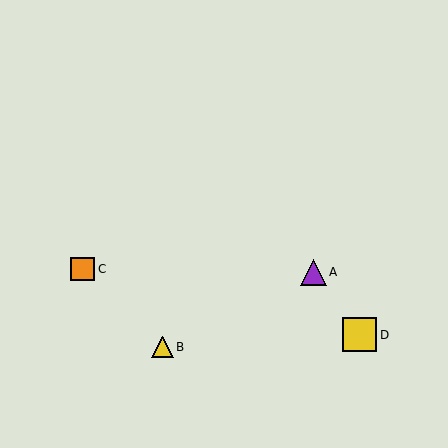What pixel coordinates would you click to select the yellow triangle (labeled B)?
Click at (162, 347) to select the yellow triangle B.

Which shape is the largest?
The yellow square (labeled D) is the largest.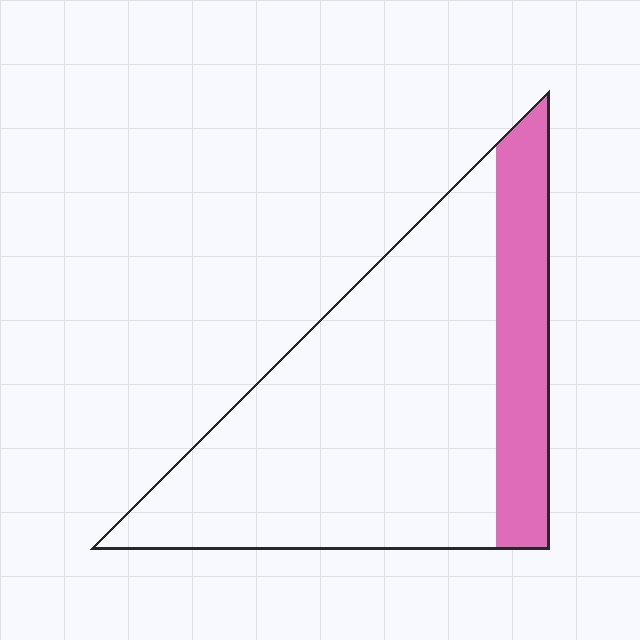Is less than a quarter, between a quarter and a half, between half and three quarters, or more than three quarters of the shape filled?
Less than a quarter.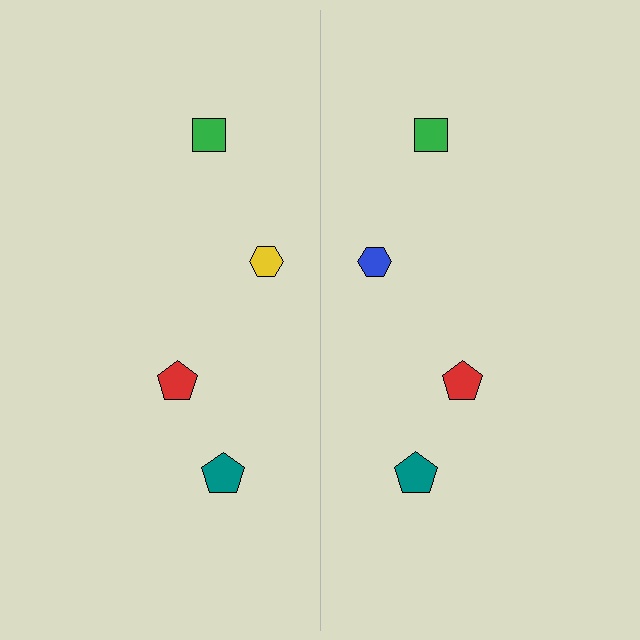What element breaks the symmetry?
The blue hexagon on the right side breaks the symmetry — its mirror counterpart is yellow.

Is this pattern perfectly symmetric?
No, the pattern is not perfectly symmetric. The blue hexagon on the right side breaks the symmetry — its mirror counterpart is yellow.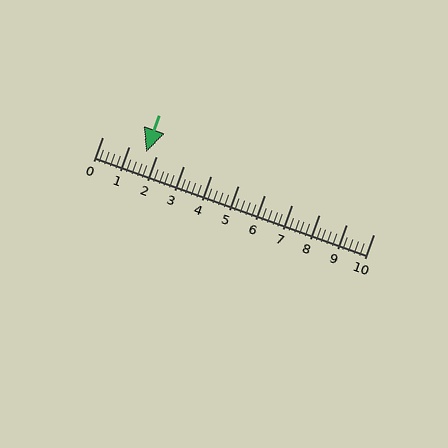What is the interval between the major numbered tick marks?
The major tick marks are spaced 1 units apart.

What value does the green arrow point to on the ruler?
The green arrow points to approximately 1.6.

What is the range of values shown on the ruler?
The ruler shows values from 0 to 10.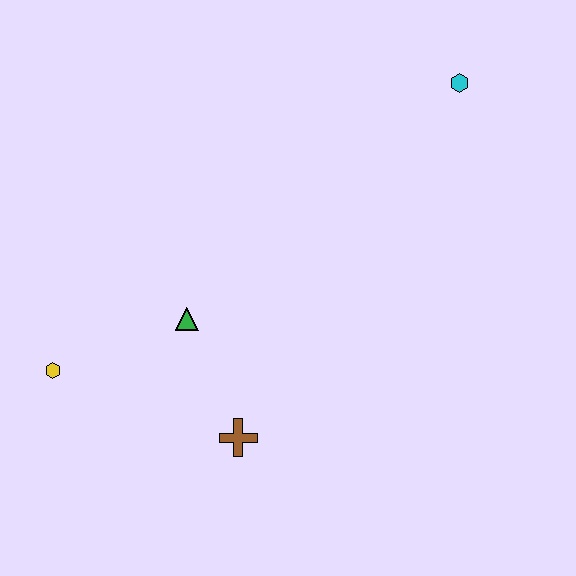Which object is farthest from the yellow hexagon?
The cyan hexagon is farthest from the yellow hexagon.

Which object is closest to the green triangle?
The brown cross is closest to the green triangle.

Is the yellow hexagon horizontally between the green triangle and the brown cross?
No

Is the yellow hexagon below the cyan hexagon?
Yes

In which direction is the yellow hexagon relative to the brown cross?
The yellow hexagon is to the left of the brown cross.